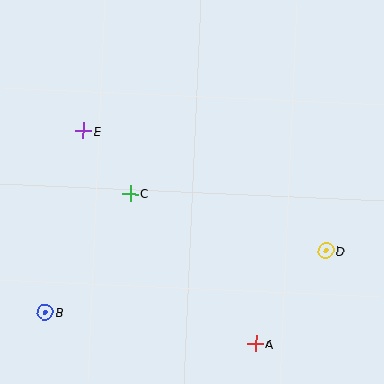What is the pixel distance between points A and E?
The distance between A and E is 274 pixels.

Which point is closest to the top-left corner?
Point E is closest to the top-left corner.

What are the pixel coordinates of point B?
Point B is at (45, 312).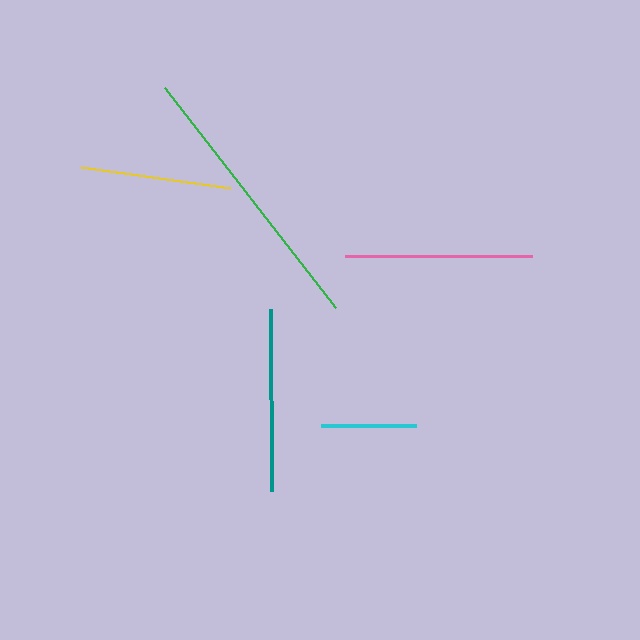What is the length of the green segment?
The green segment is approximately 279 pixels long.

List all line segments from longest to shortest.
From longest to shortest: green, pink, teal, yellow, cyan.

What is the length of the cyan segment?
The cyan segment is approximately 95 pixels long.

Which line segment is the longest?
The green line is the longest at approximately 279 pixels.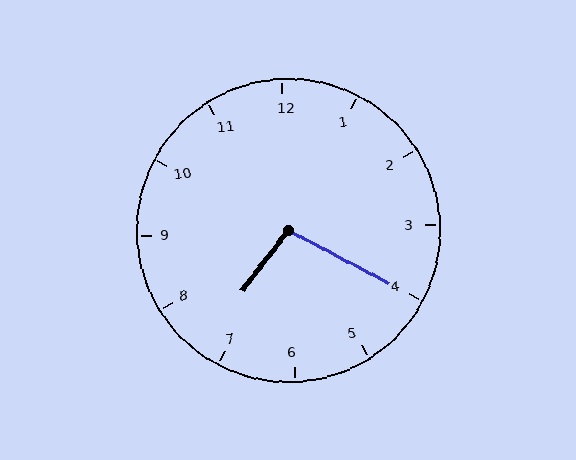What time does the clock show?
7:20.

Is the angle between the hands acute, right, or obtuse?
It is obtuse.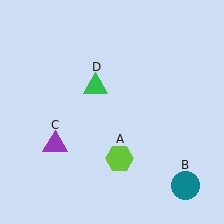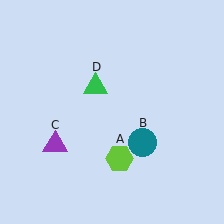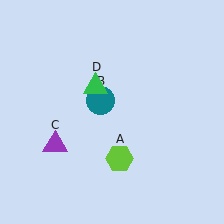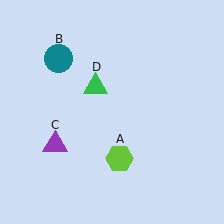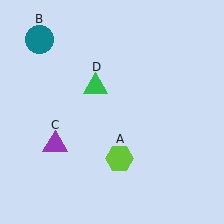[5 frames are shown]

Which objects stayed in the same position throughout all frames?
Lime hexagon (object A) and purple triangle (object C) and green triangle (object D) remained stationary.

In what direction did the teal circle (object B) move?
The teal circle (object B) moved up and to the left.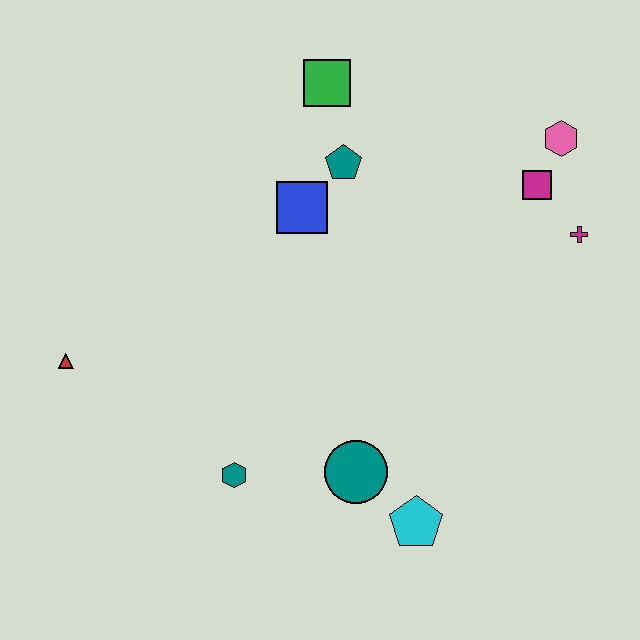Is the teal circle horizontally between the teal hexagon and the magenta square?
Yes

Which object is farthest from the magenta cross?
The red triangle is farthest from the magenta cross.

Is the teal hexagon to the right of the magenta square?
No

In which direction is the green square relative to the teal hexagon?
The green square is above the teal hexagon.